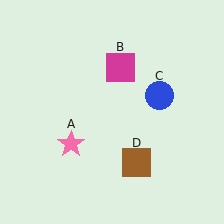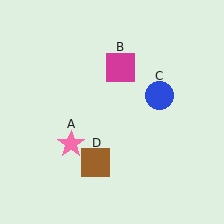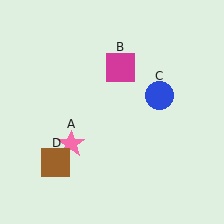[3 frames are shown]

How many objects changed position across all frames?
1 object changed position: brown square (object D).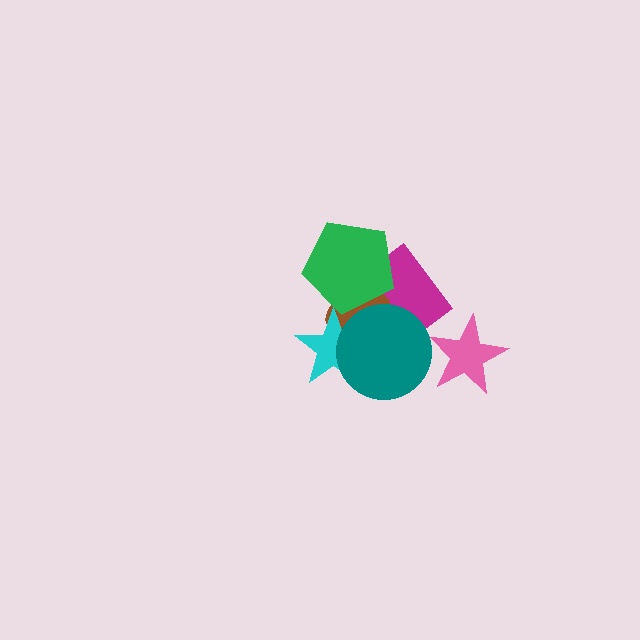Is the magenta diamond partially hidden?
Yes, it is partially covered by another shape.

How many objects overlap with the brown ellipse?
4 objects overlap with the brown ellipse.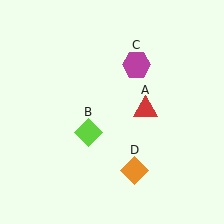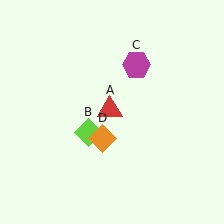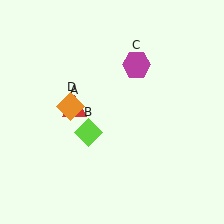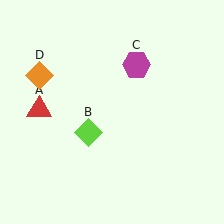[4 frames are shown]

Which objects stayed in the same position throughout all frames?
Lime diamond (object B) and magenta hexagon (object C) remained stationary.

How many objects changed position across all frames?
2 objects changed position: red triangle (object A), orange diamond (object D).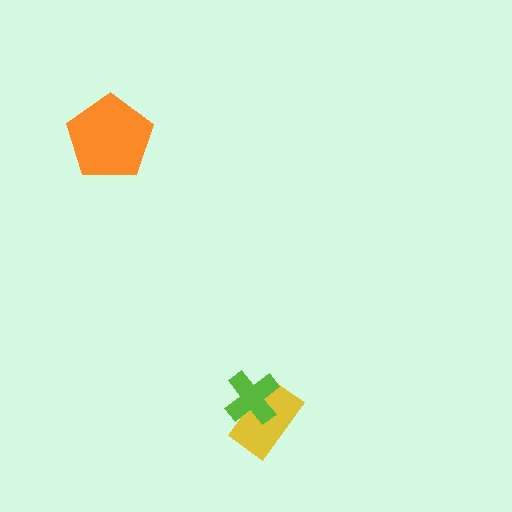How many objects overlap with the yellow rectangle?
1 object overlaps with the yellow rectangle.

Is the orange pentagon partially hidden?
No, no other shape covers it.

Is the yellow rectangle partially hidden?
Yes, it is partially covered by another shape.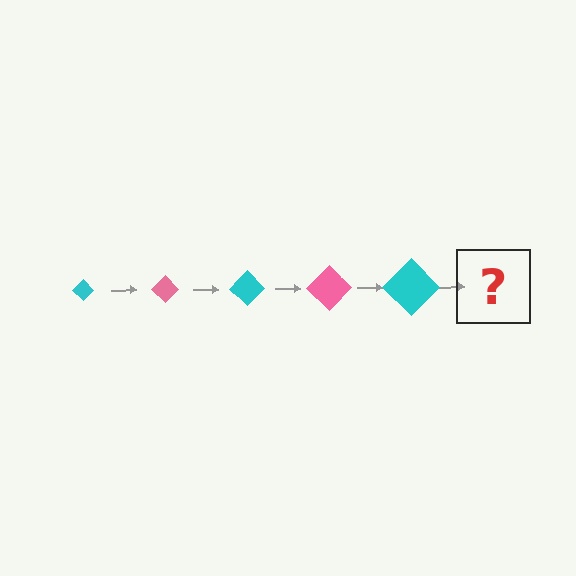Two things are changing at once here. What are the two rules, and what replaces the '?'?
The two rules are that the diamond grows larger each step and the color cycles through cyan and pink. The '?' should be a pink diamond, larger than the previous one.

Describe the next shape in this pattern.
It should be a pink diamond, larger than the previous one.